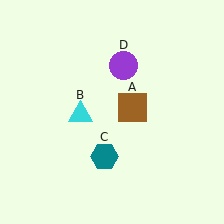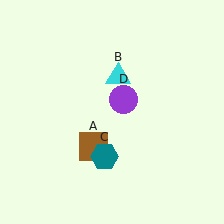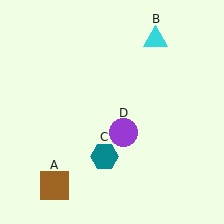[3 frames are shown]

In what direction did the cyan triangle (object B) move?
The cyan triangle (object B) moved up and to the right.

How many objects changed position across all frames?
3 objects changed position: brown square (object A), cyan triangle (object B), purple circle (object D).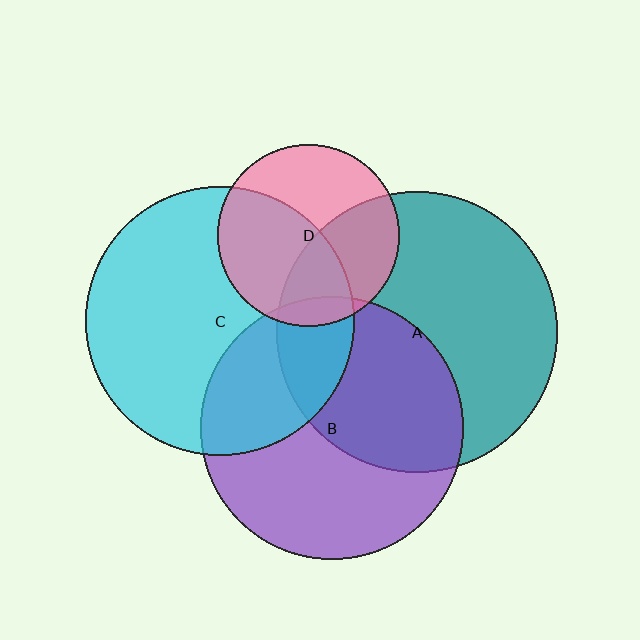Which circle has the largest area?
Circle A (teal).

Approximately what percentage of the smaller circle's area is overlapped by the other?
Approximately 10%.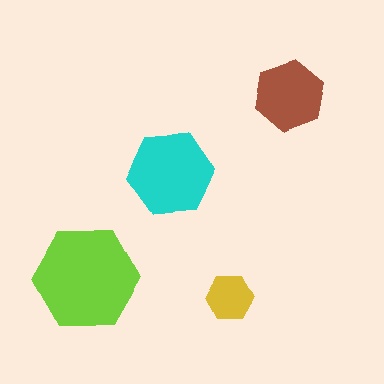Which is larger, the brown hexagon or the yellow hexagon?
The brown one.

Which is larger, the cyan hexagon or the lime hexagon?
The lime one.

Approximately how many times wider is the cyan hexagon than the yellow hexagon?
About 2 times wider.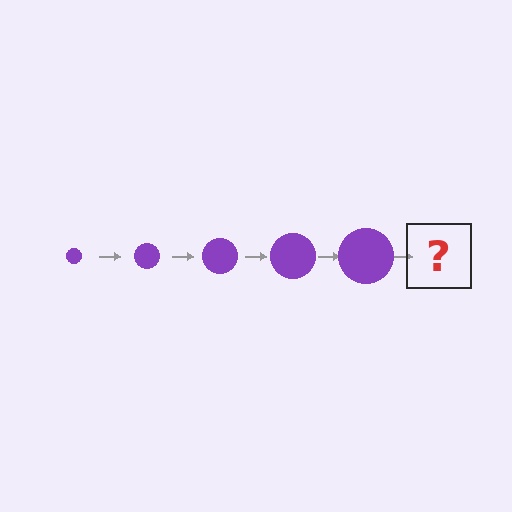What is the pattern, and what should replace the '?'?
The pattern is that the circle gets progressively larger each step. The '?' should be a purple circle, larger than the previous one.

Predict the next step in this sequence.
The next step is a purple circle, larger than the previous one.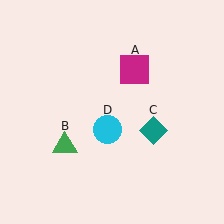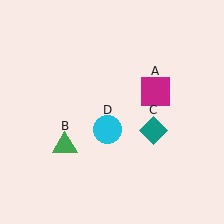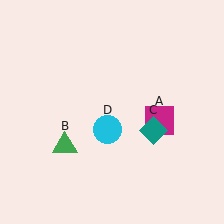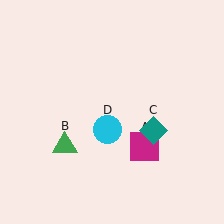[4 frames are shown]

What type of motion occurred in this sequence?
The magenta square (object A) rotated clockwise around the center of the scene.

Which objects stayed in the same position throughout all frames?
Green triangle (object B) and teal diamond (object C) and cyan circle (object D) remained stationary.